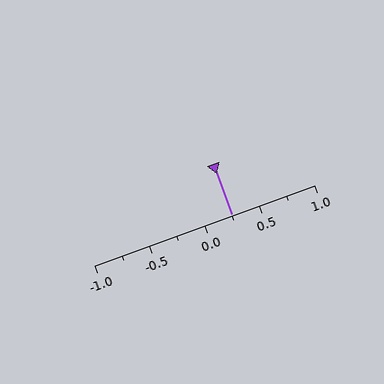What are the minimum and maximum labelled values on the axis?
The axis runs from -1.0 to 1.0.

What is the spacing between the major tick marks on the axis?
The major ticks are spaced 0.5 apart.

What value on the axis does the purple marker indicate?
The marker indicates approximately 0.25.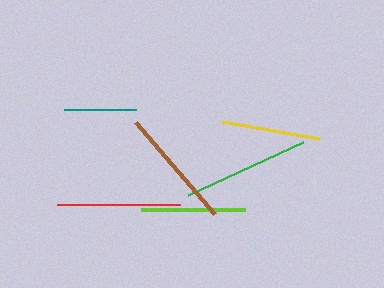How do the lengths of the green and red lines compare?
The green and red lines are approximately the same length.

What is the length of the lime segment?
The lime segment is approximately 104 pixels long.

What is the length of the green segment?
The green segment is approximately 127 pixels long.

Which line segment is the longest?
The green line is the longest at approximately 127 pixels.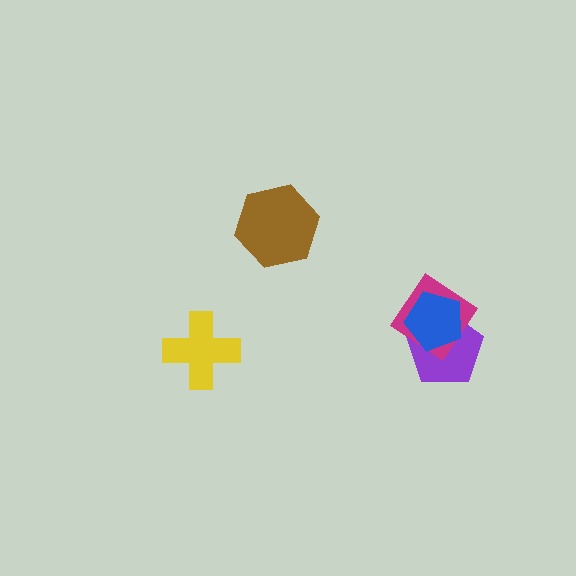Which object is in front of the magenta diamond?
The blue pentagon is in front of the magenta diamond.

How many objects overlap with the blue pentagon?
2 objects overlap with the blue pentagon.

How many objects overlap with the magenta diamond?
2 objects overlap with the magenta diamond.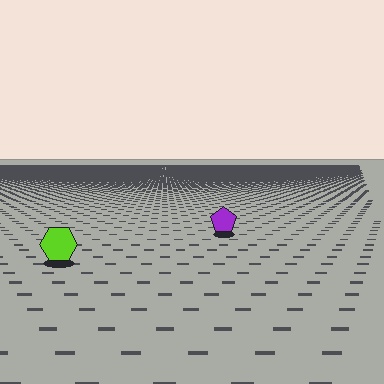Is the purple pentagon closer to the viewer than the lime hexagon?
No. The lime hexagon is closer — you can tell from the texture gradient: the ground texture is coarser near it.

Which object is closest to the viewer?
The lime hexagon is closest. The texture marks near it are larger and more spread out.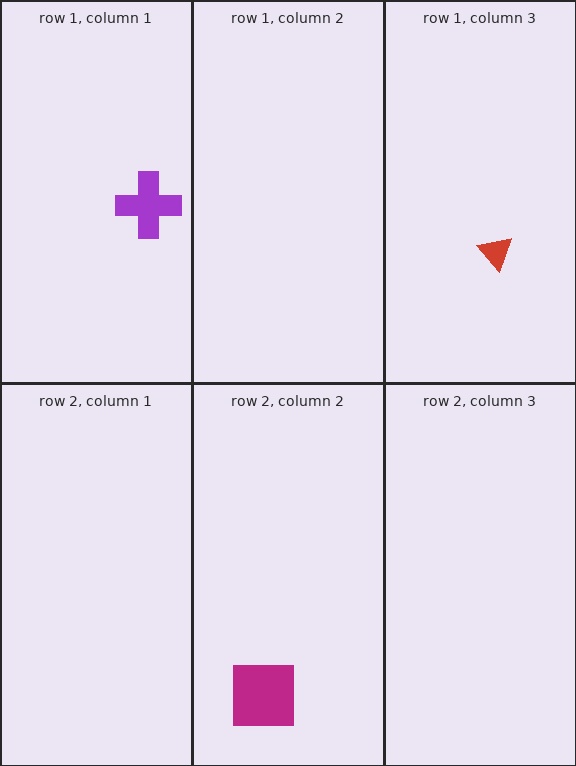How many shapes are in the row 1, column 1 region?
1.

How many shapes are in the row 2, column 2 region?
1.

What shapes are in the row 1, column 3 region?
The red triangle.